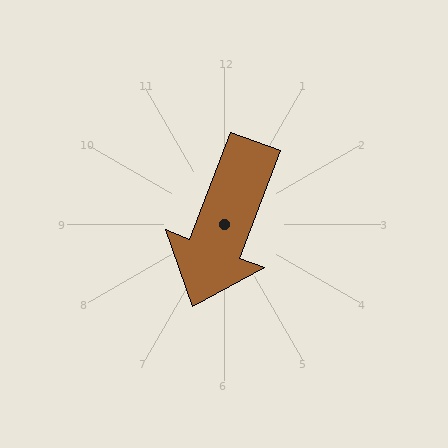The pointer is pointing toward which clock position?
Roughly 7 o'clock.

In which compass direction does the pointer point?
South.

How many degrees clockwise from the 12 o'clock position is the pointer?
Approximately 201 degrees.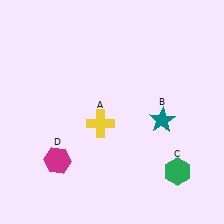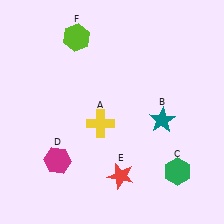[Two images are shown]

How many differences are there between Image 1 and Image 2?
There are 2 differences between the two images.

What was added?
A red star (E), a lime hexagon (F) were added in Image 2.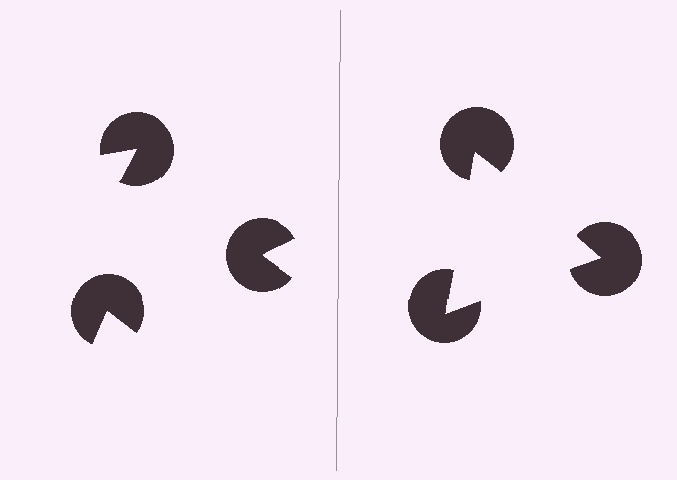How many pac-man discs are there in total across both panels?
6 — 3 on each side.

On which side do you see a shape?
An illusory triangle appears on the right side. On the left side the wedge cuts are rotated, so no coherent shape forms.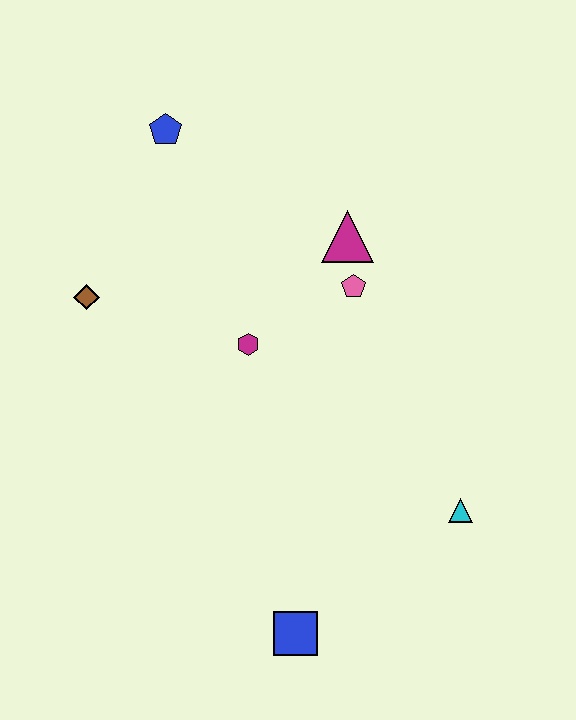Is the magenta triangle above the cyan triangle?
Yes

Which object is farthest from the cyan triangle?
The blue pentagon is farthest from the cyan triangle.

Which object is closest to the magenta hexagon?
The pink pentagon is closest to the magenta hexagon.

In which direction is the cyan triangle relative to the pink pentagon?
The cyan triangle is below the pink pentagon.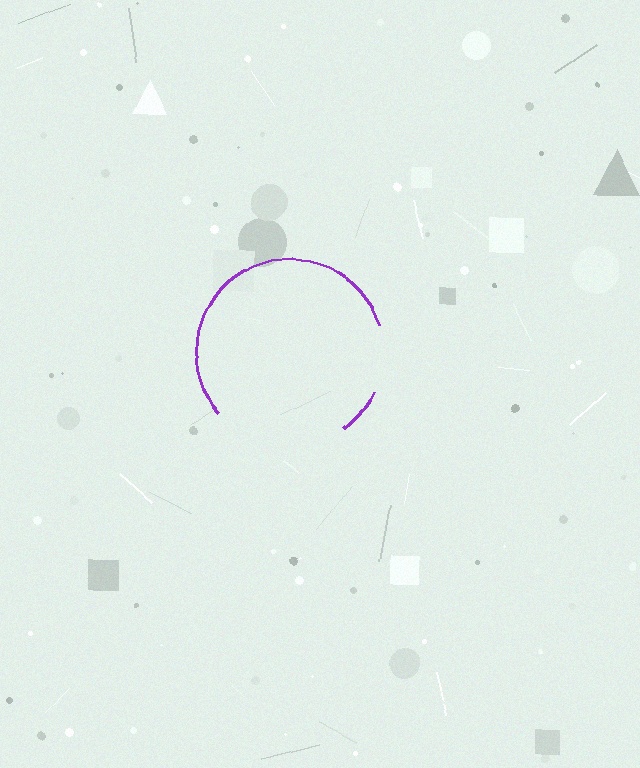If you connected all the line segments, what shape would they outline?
They would outline a circle.